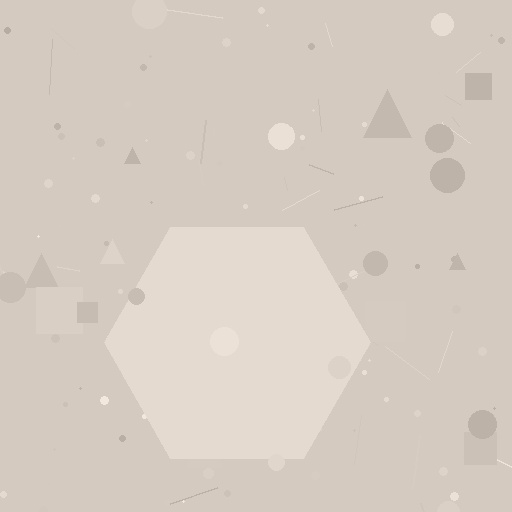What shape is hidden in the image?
A hexagon is hidden in the image.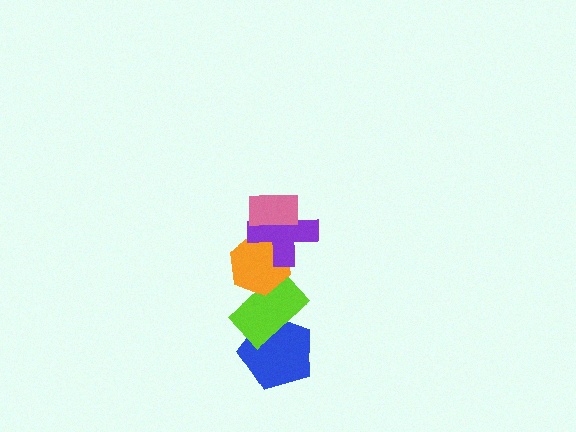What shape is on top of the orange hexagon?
The purple cross is on top of the orange hexagon.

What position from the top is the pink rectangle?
The pink rectangle is 1st from the top.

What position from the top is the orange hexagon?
The orange hexagon is 3rd from the top.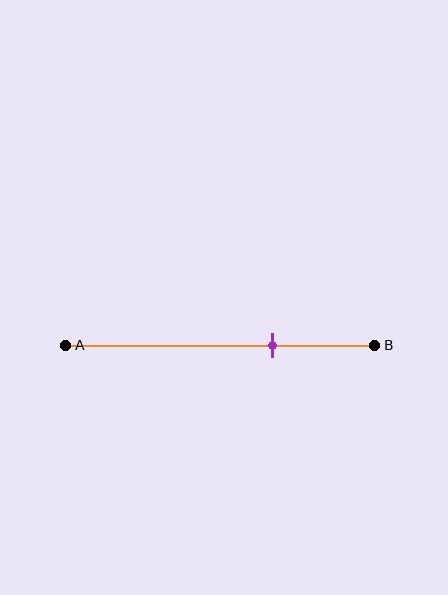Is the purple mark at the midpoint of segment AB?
No, the mark is at about 65% from A, not at the 50% midpoint.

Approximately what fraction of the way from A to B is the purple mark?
The purple mark is approximately 65% of the way from A to B.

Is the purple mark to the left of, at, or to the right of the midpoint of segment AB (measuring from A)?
The purple mark is to the right of the midpoint of segment AB.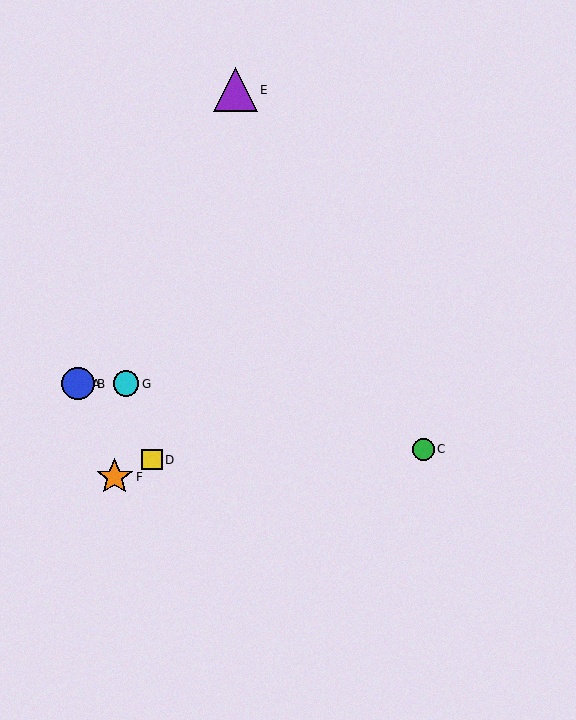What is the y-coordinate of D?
Object D is at y≈460.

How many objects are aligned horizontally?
3 objects (A, B, G) are aligned horizontally.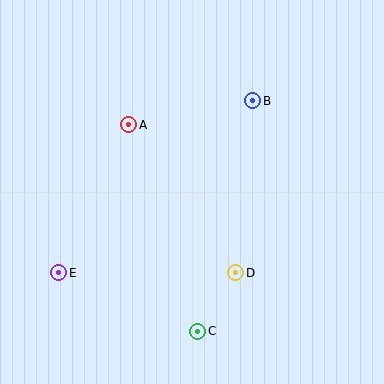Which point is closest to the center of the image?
Point D at (236, 273) is closest to the center.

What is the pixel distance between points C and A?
The distance between C and A is 218 pixels.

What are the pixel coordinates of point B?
Point B is at (253, 101).